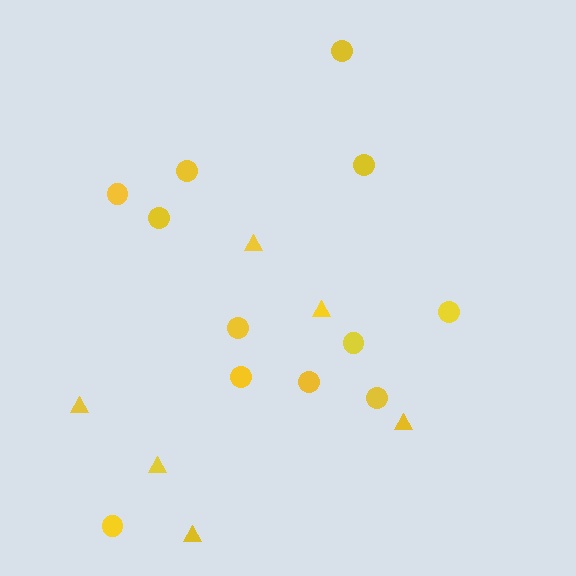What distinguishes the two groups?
There are 2 groups: one group of circles (12) and one group of triangles (6).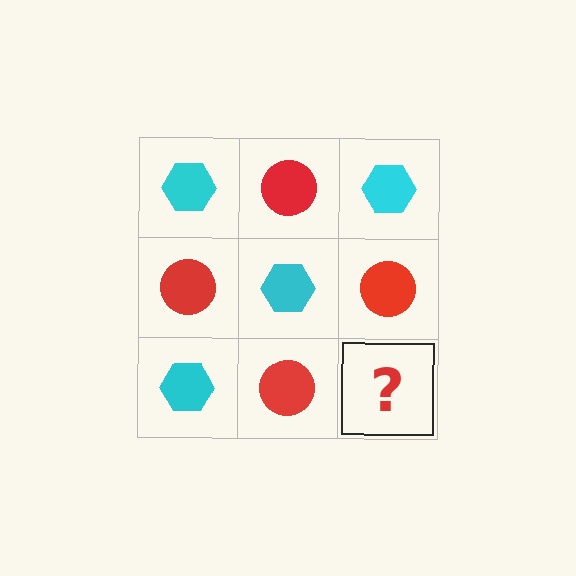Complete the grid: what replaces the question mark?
The question mark should be replaced with a cyan hexagon.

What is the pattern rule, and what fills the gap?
The rule is that it alternates cyan hexagon and red circle in a checkerboard pattern. The gap should be filled with a cyan hexagon.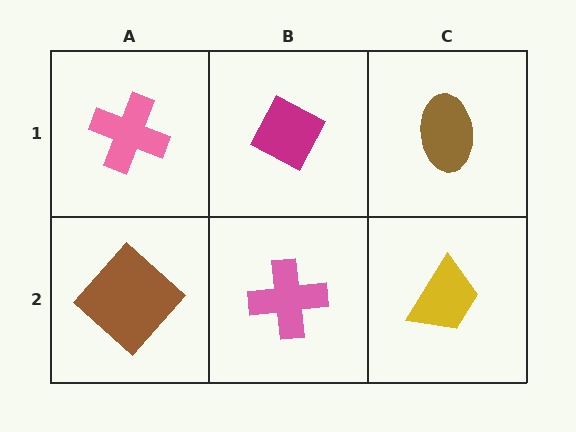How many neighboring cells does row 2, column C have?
2.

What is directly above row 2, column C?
A brown ellipse.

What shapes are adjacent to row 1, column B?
A pink cross (row 2, column B), a pink cross (row 1, column A), a brown ellipse (row 1, column C).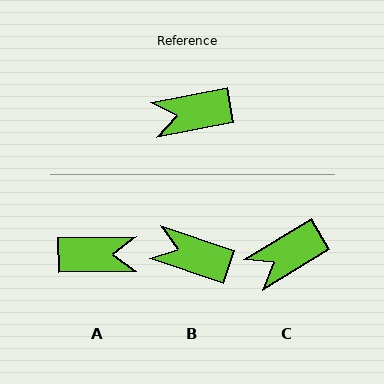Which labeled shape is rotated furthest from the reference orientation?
A, about 170 degrees away.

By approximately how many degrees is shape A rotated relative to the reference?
Approximately 170 degrees counter-clockwise.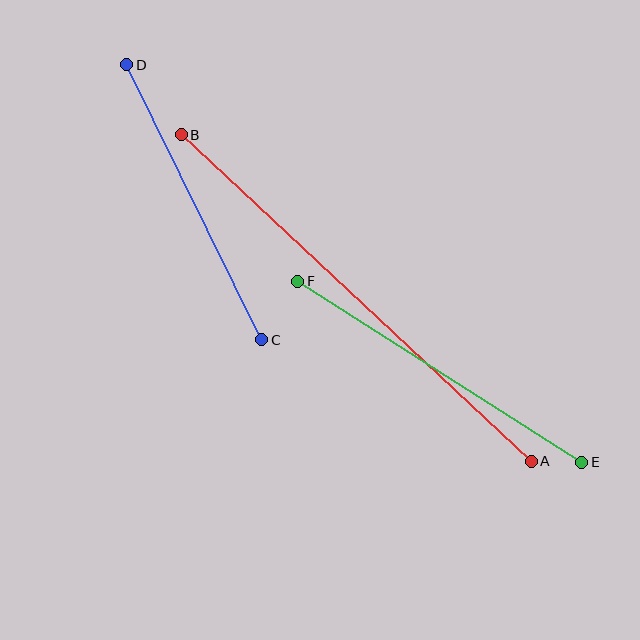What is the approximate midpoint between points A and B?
The midpoint is at approximately (356, 298) pixels.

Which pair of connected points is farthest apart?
Points A and B are farthest apart.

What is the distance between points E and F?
The distance is approximately 336 pixels.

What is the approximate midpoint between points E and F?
The midpoint is at approximately (440, 372) pixels.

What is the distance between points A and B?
The distance is approximately 478 pixels.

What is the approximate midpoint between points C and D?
The midpoint is at approximately (194, 202) pixels.